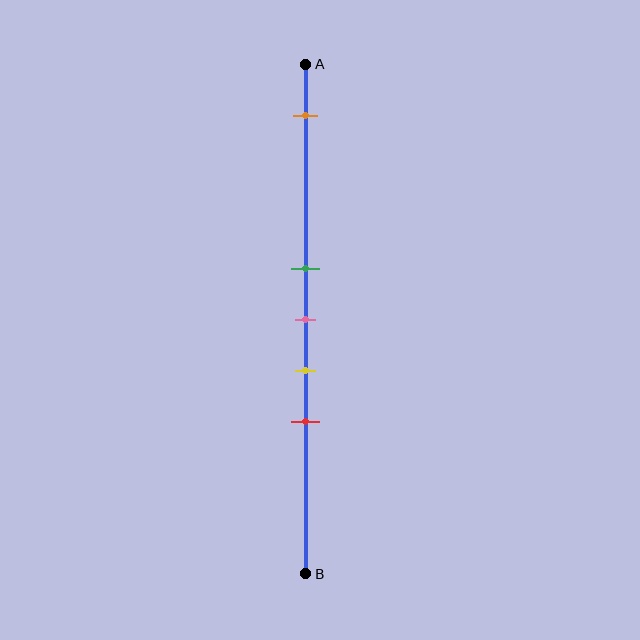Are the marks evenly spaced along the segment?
No, the marks are not evenly spaced.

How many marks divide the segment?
There are 5 marks dividing the segment.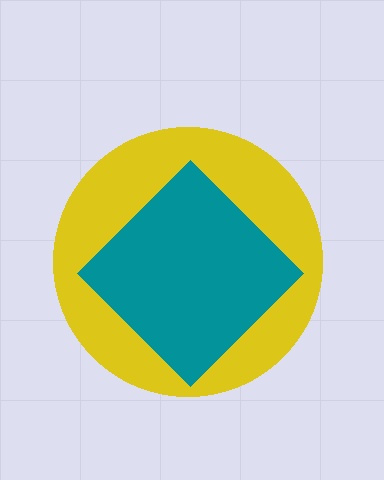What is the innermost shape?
The teal diamond.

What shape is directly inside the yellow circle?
The teal diamond.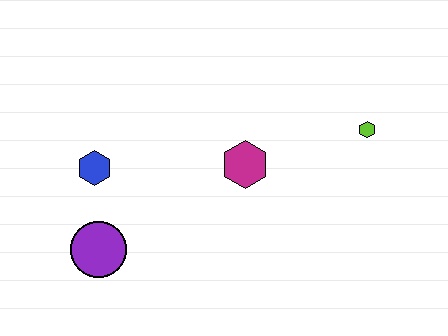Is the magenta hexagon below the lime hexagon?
Yes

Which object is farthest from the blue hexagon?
The lime hexagon is farthest from the blue hexagon.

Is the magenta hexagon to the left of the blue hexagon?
No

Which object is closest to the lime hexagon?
The magenta hexagon is closest to the lime hexagon.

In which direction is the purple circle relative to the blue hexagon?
The purple circle is below the blue hexagon.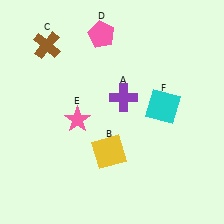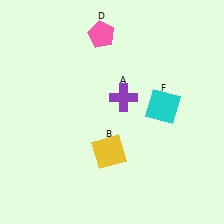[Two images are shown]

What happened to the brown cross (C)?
The brown cross (C) was removed in Image 2. It was in the top-left area of Image 1.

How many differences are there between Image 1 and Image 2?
There are 2 differences between the two images.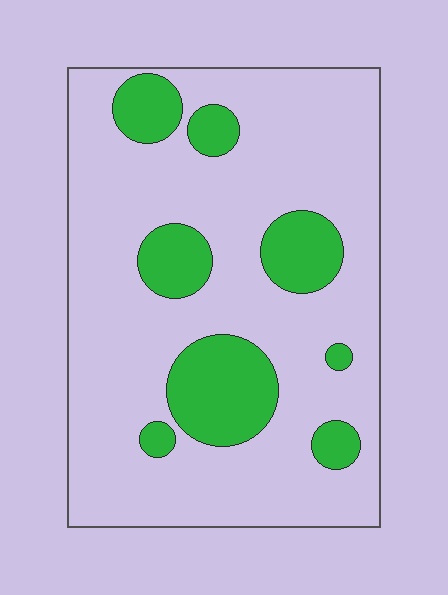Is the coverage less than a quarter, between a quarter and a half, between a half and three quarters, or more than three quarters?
Less than a quarter.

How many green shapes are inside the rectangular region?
8.